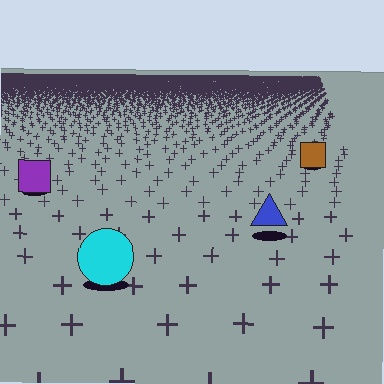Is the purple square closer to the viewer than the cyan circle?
No. The cyan circle is closer — you can tell from the texture gradient: the ground texture is coarser near it.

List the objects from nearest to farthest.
From nearest to farthest: the cyan circle, the blue triangle, the purple square, the brown square.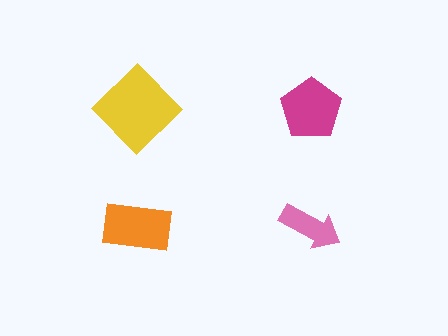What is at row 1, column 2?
A magenta pentagon.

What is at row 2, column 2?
A pink arrow.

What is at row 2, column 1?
An orange rectangle.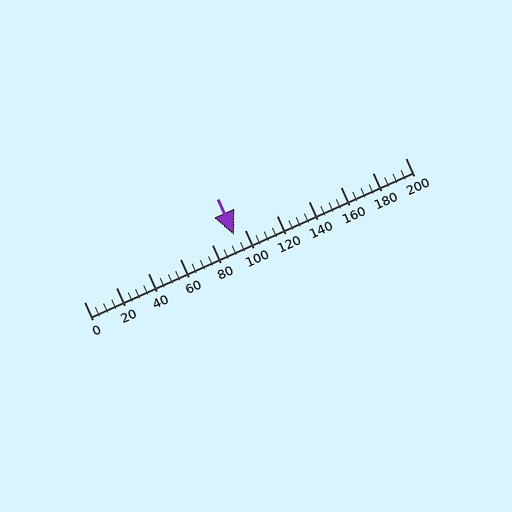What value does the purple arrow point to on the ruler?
The purple arrow points to approximately 93.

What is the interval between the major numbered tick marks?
The major tick marks are spaced 20 units apart.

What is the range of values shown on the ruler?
The ruler shows values from 0 to 200.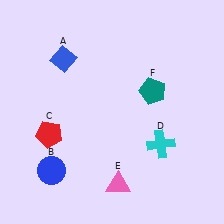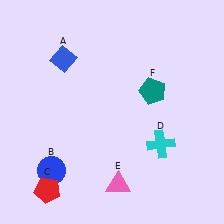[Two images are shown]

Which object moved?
The red pentagon (C) moved down.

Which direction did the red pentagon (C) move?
The red pentagon (C) moved down.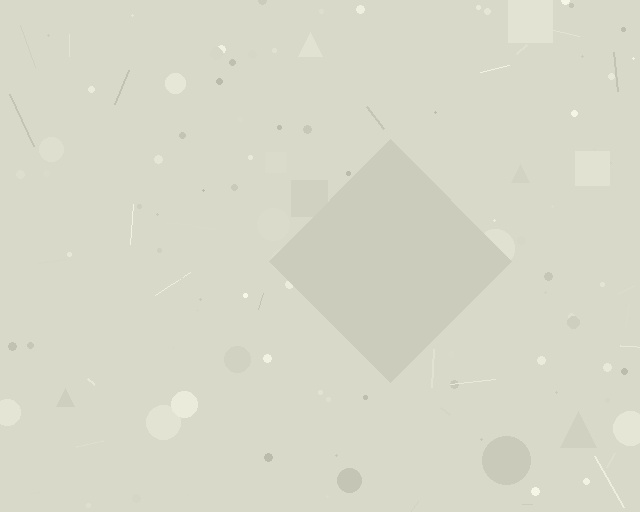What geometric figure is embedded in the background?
A diamond is embedded in the background.